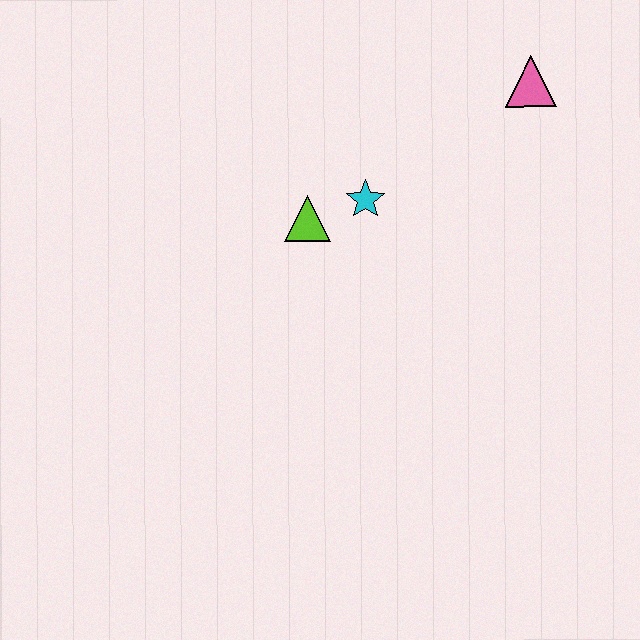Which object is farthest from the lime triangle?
The pink triangle is farthest from the lime triangle.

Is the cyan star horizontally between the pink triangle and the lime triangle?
Yes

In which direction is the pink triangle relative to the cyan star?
The pink triangle is to the right of the cyan star.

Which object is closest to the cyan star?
The lime triangle is closest to the cyan star.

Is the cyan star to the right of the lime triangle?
Yes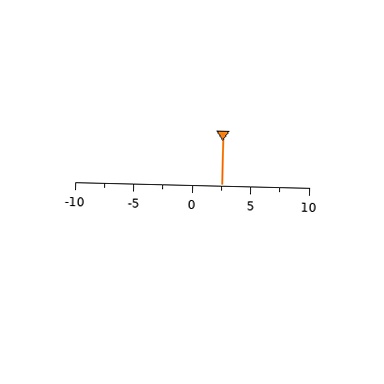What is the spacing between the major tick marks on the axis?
The major ticks are spaced 5 apart.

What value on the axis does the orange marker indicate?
The marker indicates approximately 2.5.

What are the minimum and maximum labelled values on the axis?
The axis runs from -10 to 10.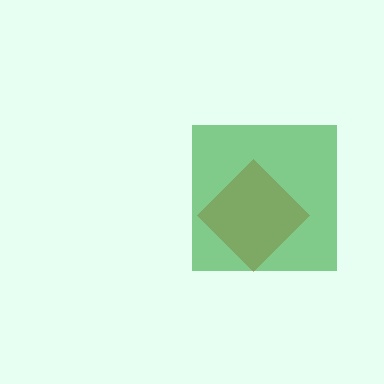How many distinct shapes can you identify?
There are 2 distinct shapes: a red diamond, a green square.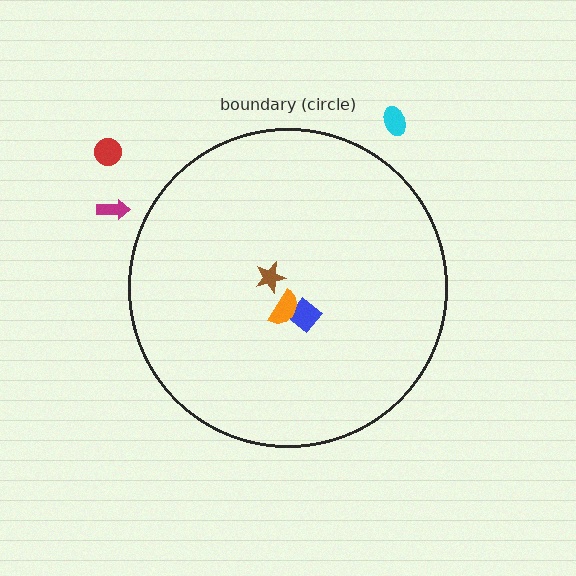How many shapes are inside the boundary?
3 inside, 3 outside.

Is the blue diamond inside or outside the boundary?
Inside.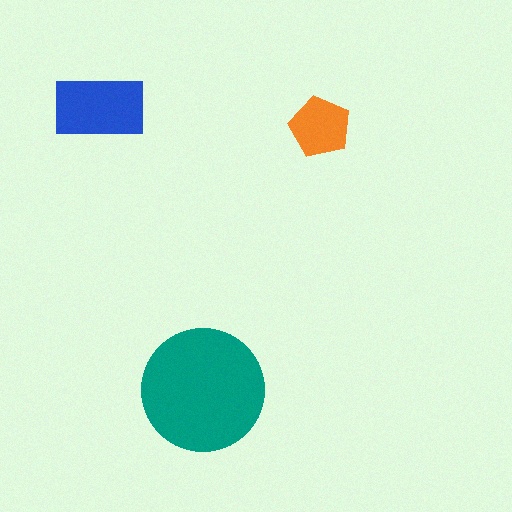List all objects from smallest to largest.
The orange pentagon, the blue rectangle, the teal circle.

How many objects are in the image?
There are 3 objects in the image.